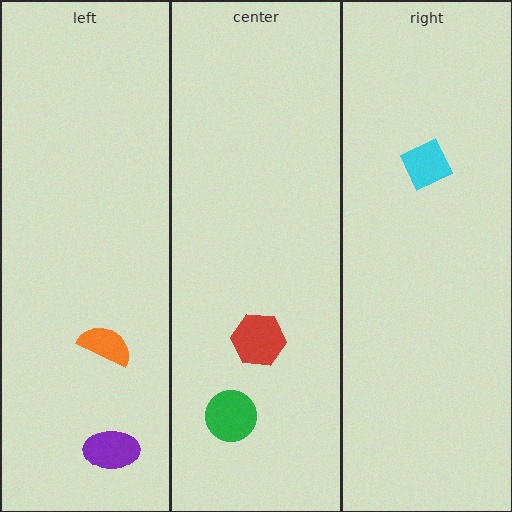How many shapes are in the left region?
2.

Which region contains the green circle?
The center region.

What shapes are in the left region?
The purple ellipse, the orange semicircle.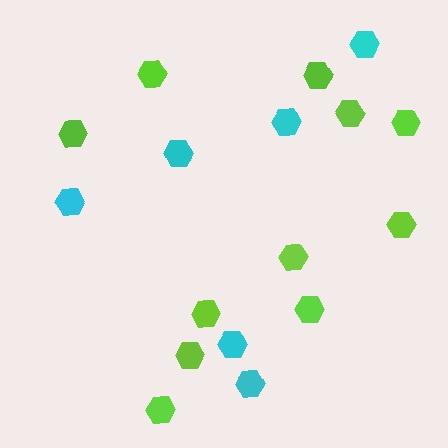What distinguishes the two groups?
There are 2 groups: one group of lime hexagons (11) and one group of cyan hexagons (6).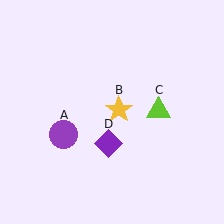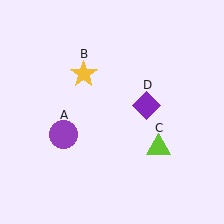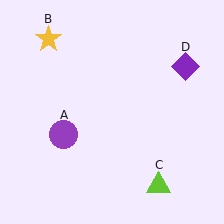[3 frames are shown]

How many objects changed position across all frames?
3 objects changed position: yellow star (object B), lime triangle (object C), purple diamond (object D).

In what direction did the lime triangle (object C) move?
The lime triangle (object C) moved down.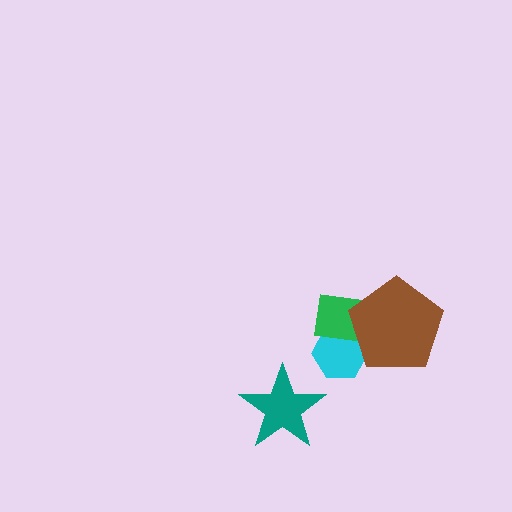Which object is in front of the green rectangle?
The brown pentagon is in front of the green rectangle.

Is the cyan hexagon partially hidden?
Yes, it is partially covered by another shape.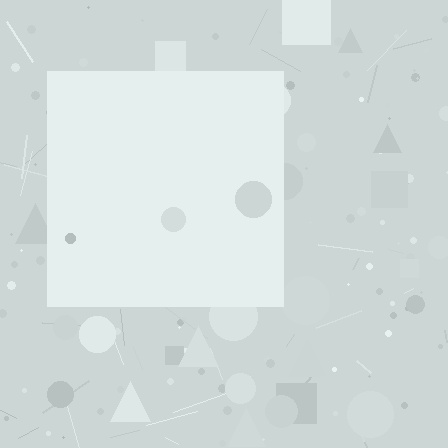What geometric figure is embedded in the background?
A square is embedded in the background.